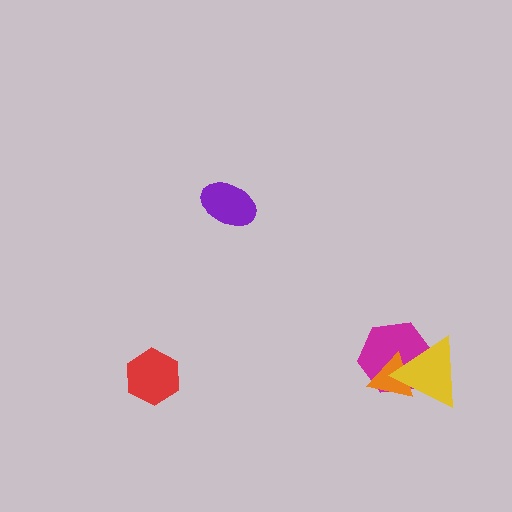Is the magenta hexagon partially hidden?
Yes, it is partially covered by another shape.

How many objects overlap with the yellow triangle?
2 objects overlap with the yellow triangle.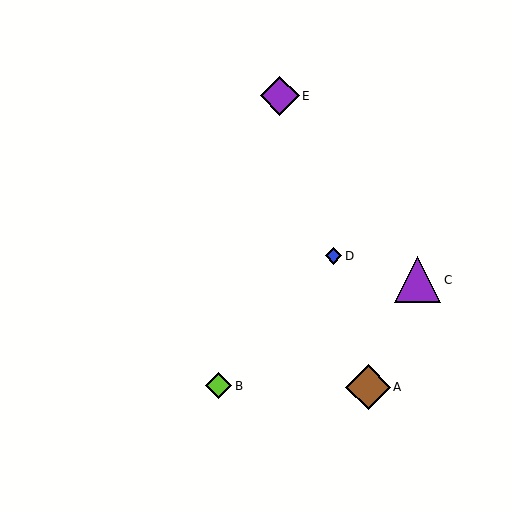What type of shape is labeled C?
Shape C is a purple triangle.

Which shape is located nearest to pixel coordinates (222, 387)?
The lime diamond (labeled B) at (219, 386) is nearest to that location.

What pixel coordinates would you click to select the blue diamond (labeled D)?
Click at (334, 256) to select the blue diamond D.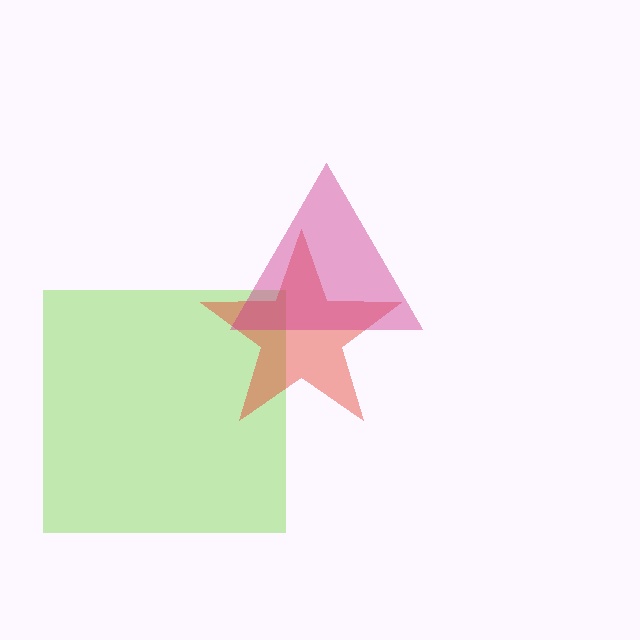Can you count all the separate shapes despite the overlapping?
Yes, there are 3 separate shapes.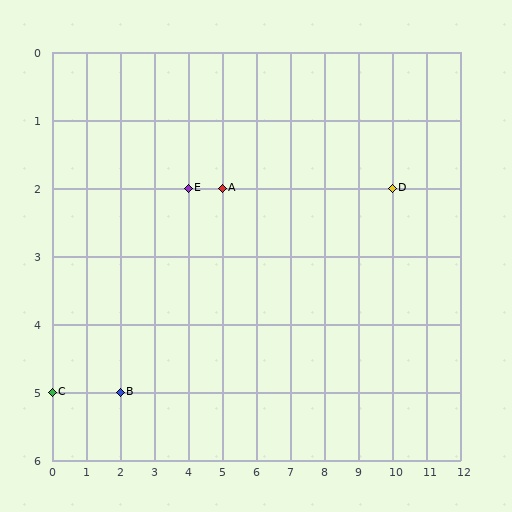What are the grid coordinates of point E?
Point E is at grid coordinates (4, 2).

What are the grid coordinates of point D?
Point D is at grid coordinates (10, 2).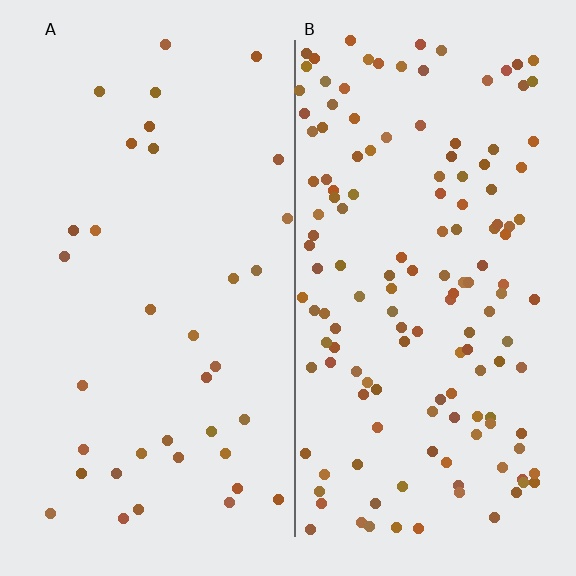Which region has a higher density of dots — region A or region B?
B (the right).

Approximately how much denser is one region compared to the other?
Approximately 4.0× — region B over region A.